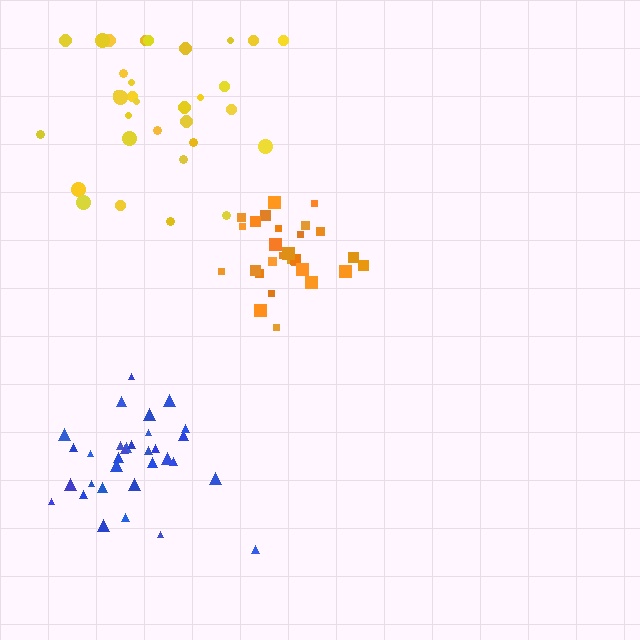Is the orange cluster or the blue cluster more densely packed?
Orange.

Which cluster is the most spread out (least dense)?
Yellow.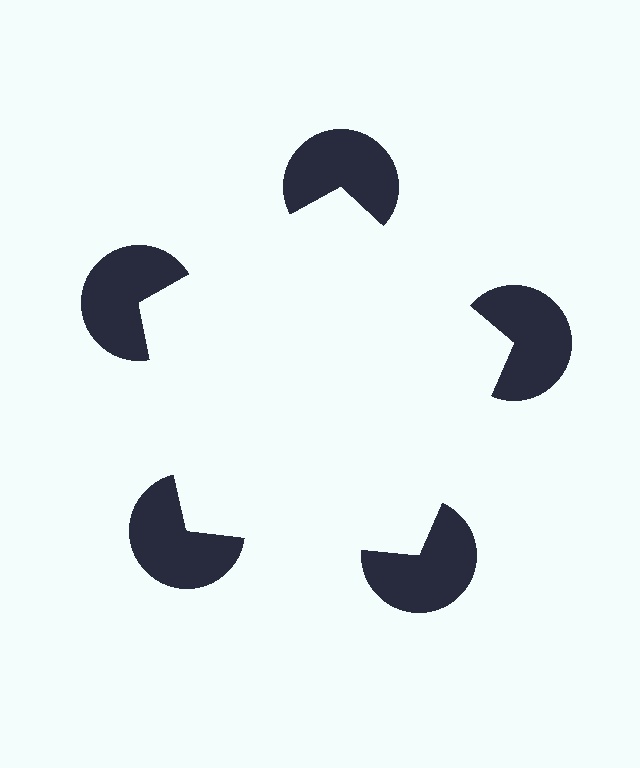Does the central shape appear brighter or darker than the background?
It typically appears slightly brighter than the background, even though no actual brightness change is drawn.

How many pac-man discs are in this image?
There are 5 — one at each vertex of the illusory pentagon.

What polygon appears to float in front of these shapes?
An illusory pentagon — its edges are inferred from the aligned wedge cuts in the pac-man discs, not physically drawn.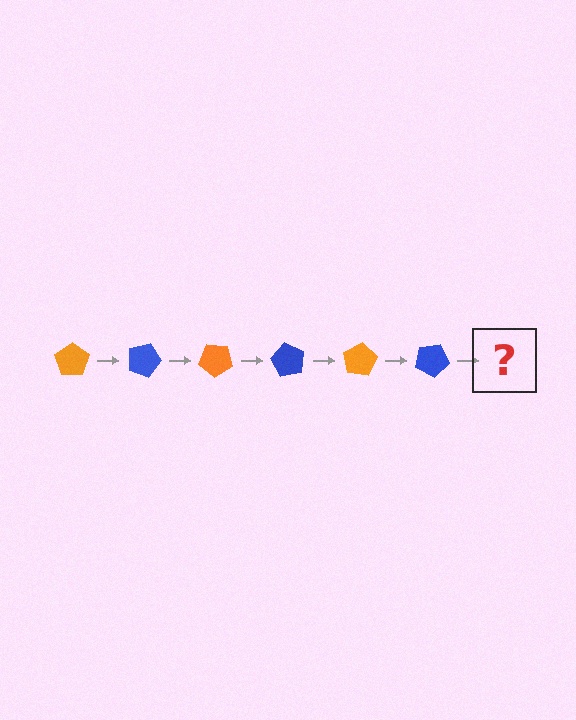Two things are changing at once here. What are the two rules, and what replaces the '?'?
The two rules are that it rotates 20 degrees each step and the color cycles through orange and blue. The '?' should be an orange pentagon, rotated 120 degrees from the start.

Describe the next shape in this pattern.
It should be an orange pentagon, rotated 120 degrees from the start.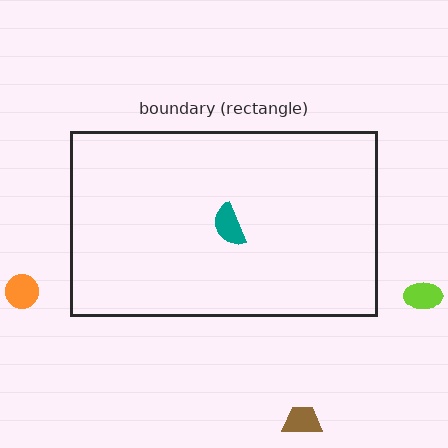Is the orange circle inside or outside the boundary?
Outside.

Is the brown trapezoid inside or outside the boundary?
Outside.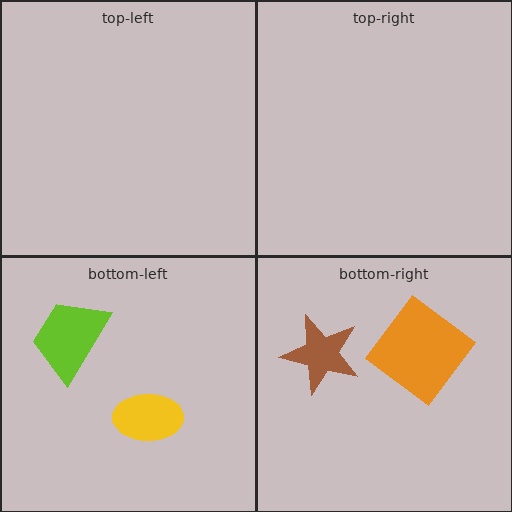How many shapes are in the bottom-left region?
2.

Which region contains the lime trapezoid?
The bottom-left region.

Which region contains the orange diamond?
The bottom-right region.